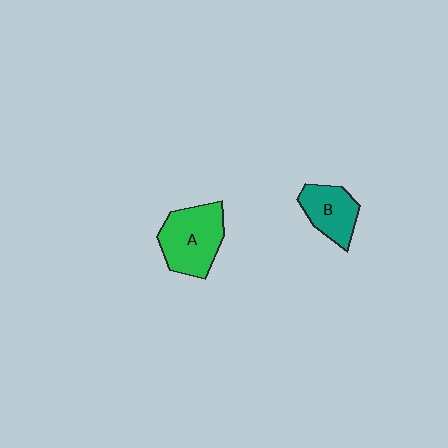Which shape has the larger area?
Shape A (green).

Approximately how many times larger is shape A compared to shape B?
Approximately 1.5 times.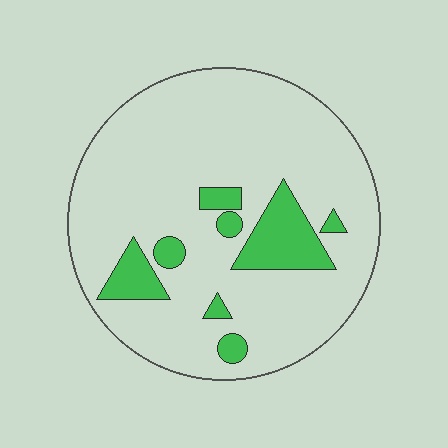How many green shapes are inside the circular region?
8.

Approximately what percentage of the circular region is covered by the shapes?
Approximately 15%.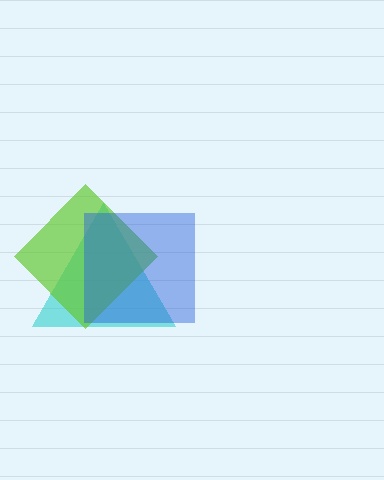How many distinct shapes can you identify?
There are 3 distinct shapes: a cyan triangle, a lime diamond, a blue square.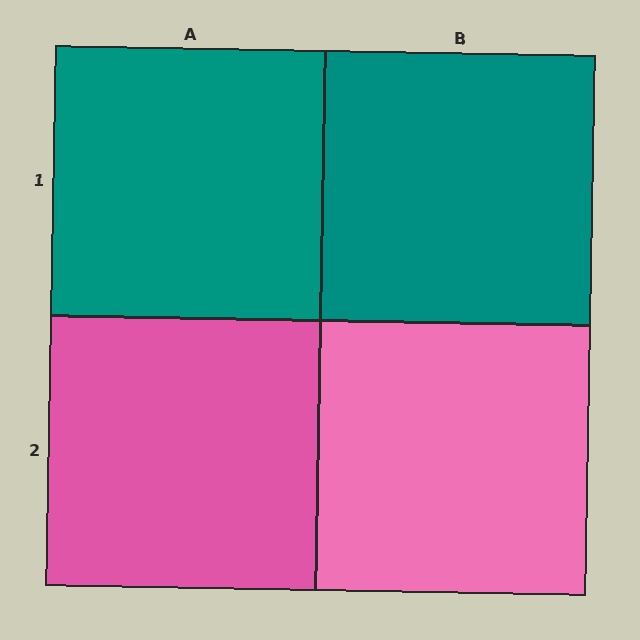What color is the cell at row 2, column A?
Pink.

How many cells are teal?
2 cells are teal.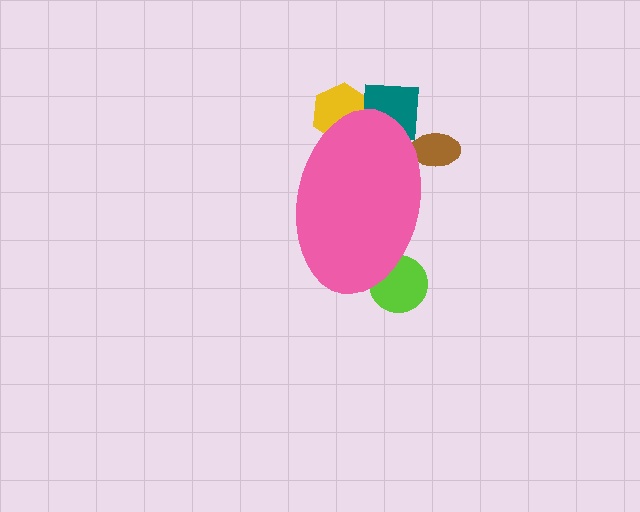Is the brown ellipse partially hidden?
Yes, the brown ellipse is partially hidden behind the pink ellipse.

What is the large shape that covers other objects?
A pink ellipse.